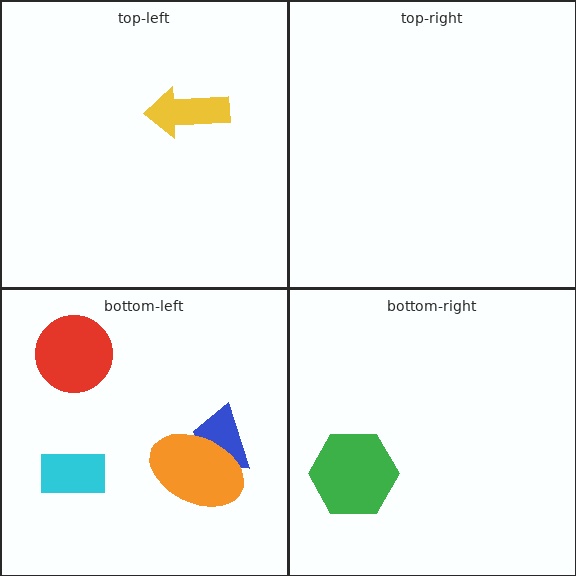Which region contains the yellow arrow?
The top-left region.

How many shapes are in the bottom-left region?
4.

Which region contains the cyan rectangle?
The bottom-left region.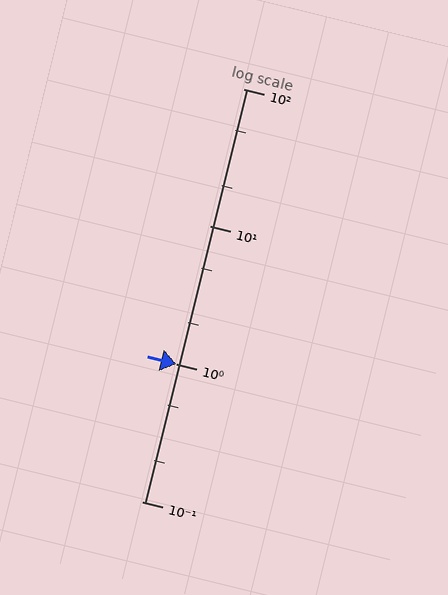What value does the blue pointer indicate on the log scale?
The pointer indicates approximately 1.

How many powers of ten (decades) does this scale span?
The scale spans 3 decades, from 0.1 to 100.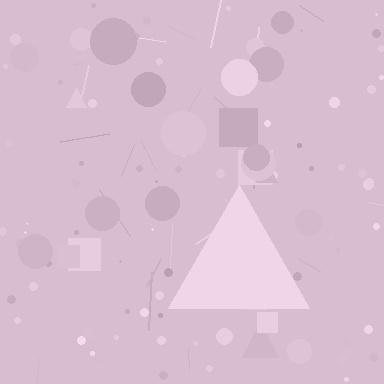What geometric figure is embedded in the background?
A triangle is embedded in the background.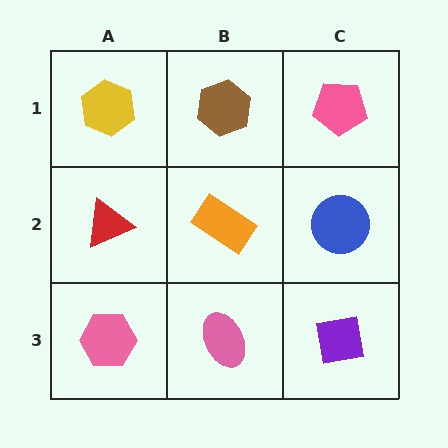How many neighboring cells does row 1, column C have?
2.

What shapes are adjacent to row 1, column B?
An orange rectangle (row 2, column B), a yellow hexagon (row 1, column A), a pink pentagon (row 1, column C).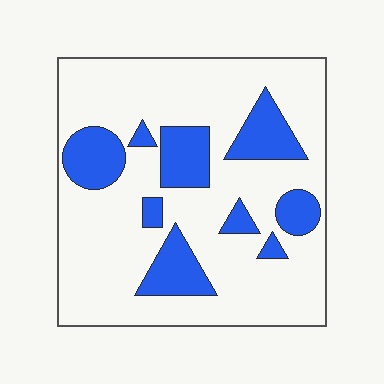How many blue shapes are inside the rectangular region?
9.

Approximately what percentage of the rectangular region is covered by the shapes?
Approximately 25%.